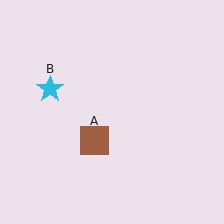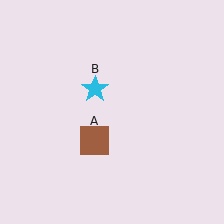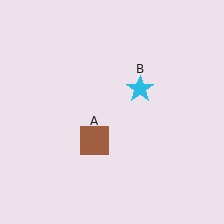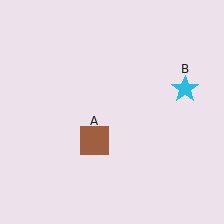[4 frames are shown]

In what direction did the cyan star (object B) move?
The cyan star (object B) moved right.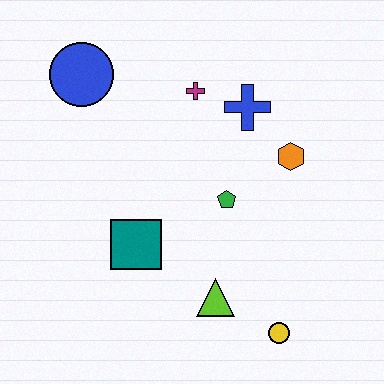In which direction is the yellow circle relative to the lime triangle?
The yellow circle is to the right of the lime triangle.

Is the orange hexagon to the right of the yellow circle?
Yes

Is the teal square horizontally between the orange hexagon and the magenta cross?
No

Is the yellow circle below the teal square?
Yes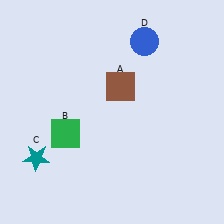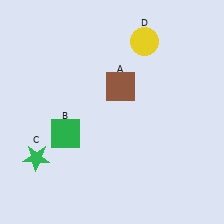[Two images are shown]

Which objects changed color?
C changed from teal to green. D changed from blue to yellow.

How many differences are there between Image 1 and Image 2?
There are 2 differences between the two images.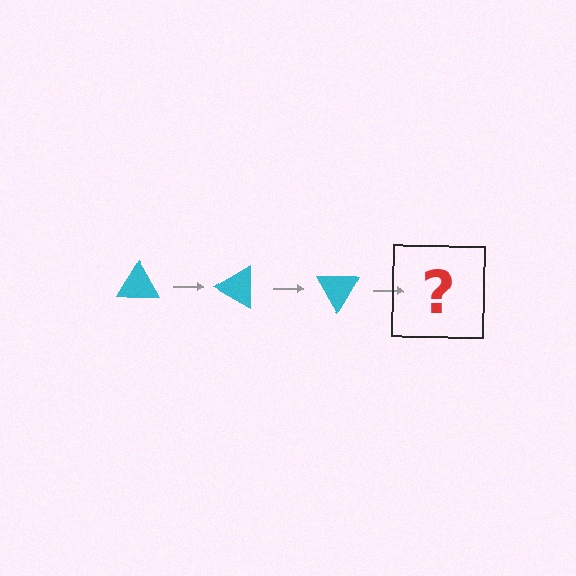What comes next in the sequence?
The next element should be a cyan triangle rotated 90 degrees.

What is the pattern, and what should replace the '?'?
The pattern is that the triangle rotates 30 degrees each step. The '?' should be a cyan triangle rotated 90 degrees.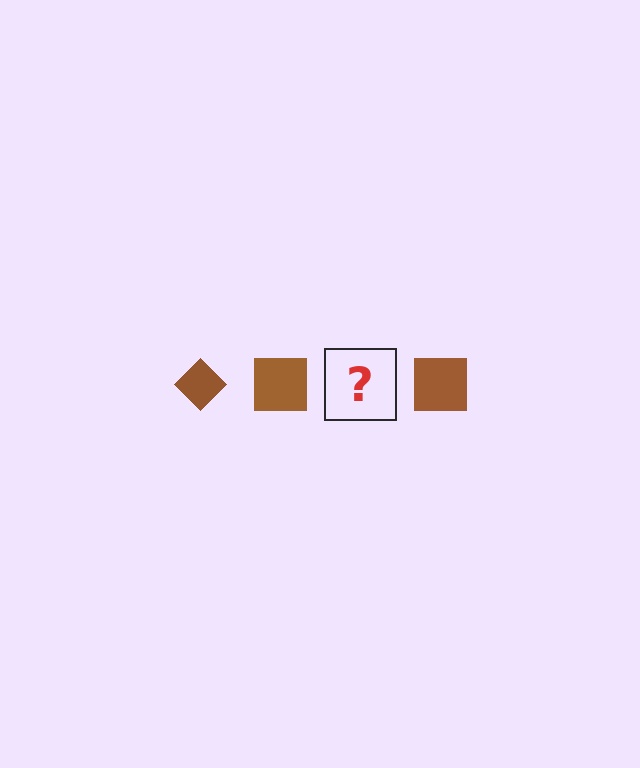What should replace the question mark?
The question mark should be replaced with a brown diamond.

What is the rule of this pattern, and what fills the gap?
The rule is that the pattern cycles through diamond, square shapes in brown. The gap should be filled with a brown diamond.